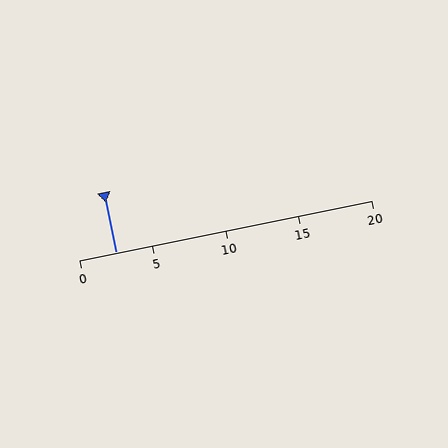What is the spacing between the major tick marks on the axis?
The major ticks are spaced 5 apart.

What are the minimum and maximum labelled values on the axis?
The axis runs from 0 to 20.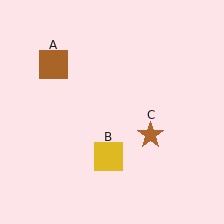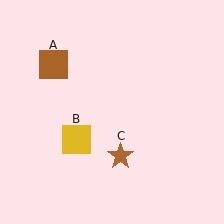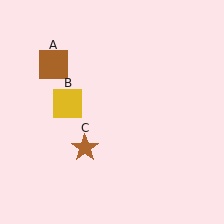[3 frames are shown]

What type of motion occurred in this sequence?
The yellow square (object B), brown star (object C) rotated clockwise around the center of the scene.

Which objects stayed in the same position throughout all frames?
Brown square (object A) remained stationary.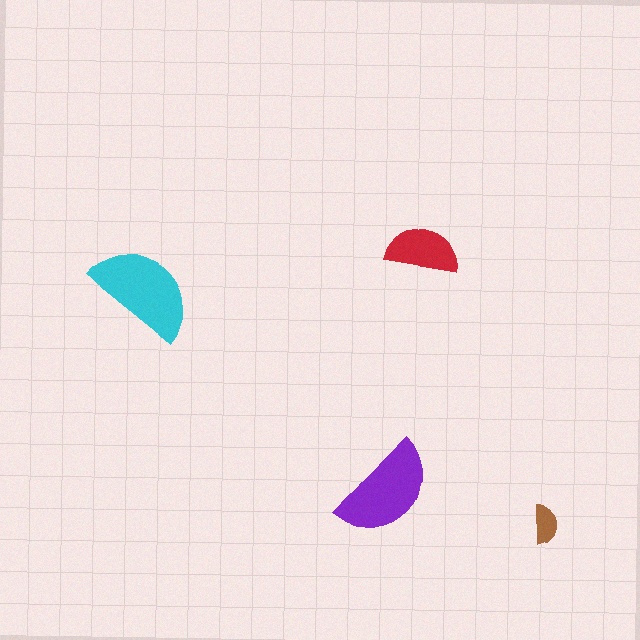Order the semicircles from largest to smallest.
the cyan one, the purple one, the red one, the brown one.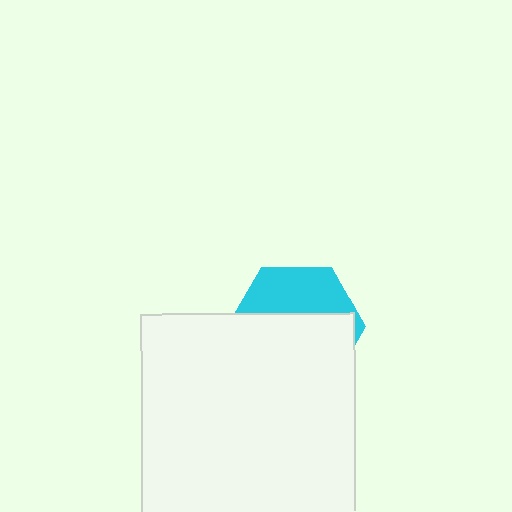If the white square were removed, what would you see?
You would see the complete cyan hexagon.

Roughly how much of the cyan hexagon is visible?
A small part of it is visible (roughly 37%).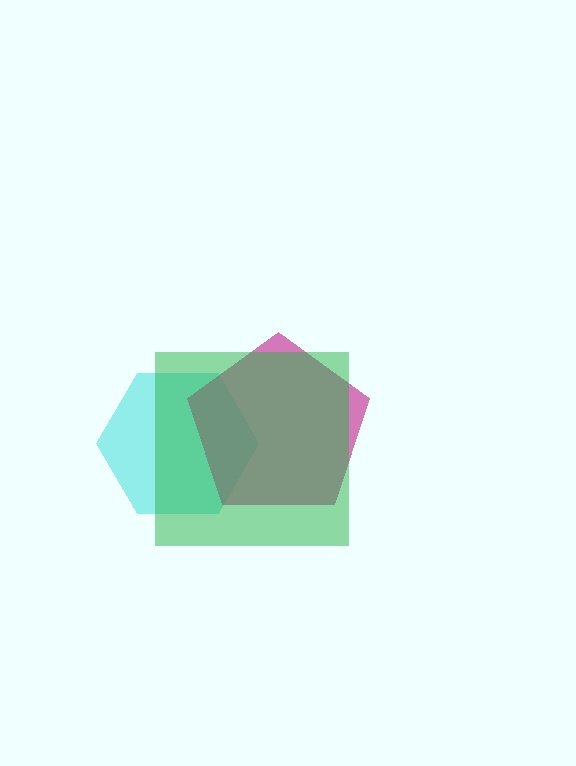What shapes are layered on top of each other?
The layered shapes are: a cyan hexagon, a magenta pentagon, a green square.